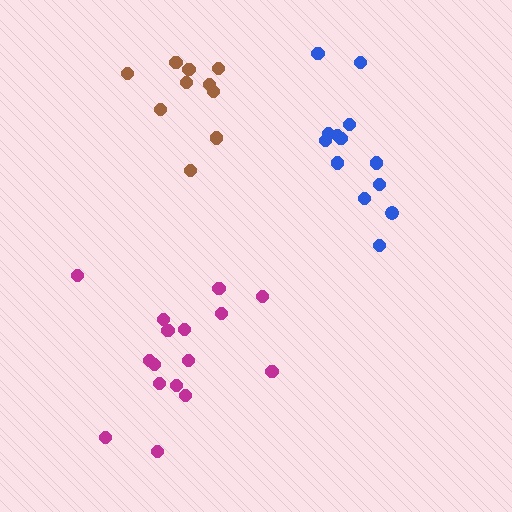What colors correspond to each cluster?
The clusters are colored: brown, blue, magenta.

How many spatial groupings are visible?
There are 3 spatial groupings.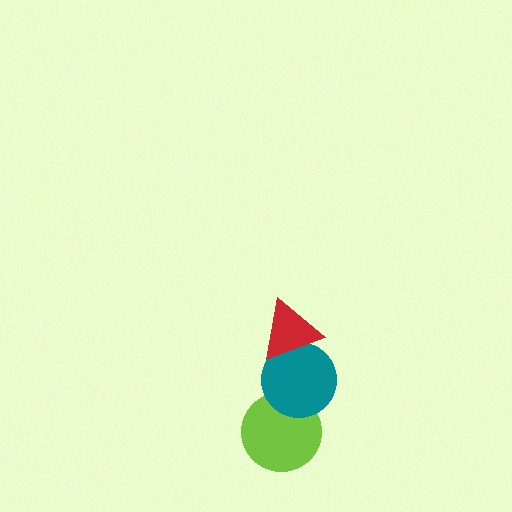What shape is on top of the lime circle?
The teal circle is on top of the lime circle.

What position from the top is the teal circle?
The teal circle is 2nd from the top.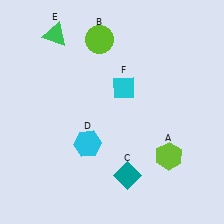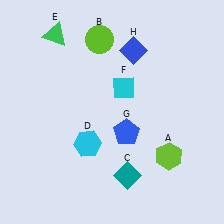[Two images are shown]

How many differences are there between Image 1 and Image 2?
There are 2 differences between the two images.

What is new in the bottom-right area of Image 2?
A blue pentagon (G) was added in the bottom-right area of Image 2.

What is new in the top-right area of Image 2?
A blue diamond (H) was added in the top-right area of Image 2.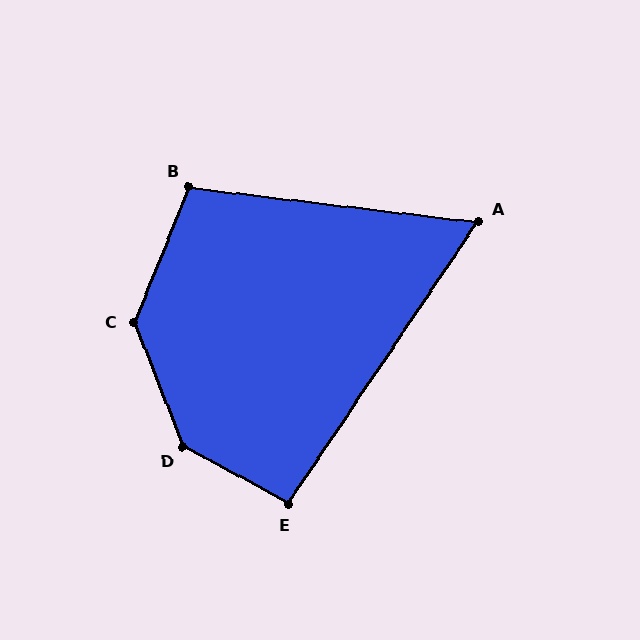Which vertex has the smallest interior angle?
A, at approximately 63 degrees.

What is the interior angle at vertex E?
Approximately 95 degrees (obtuse).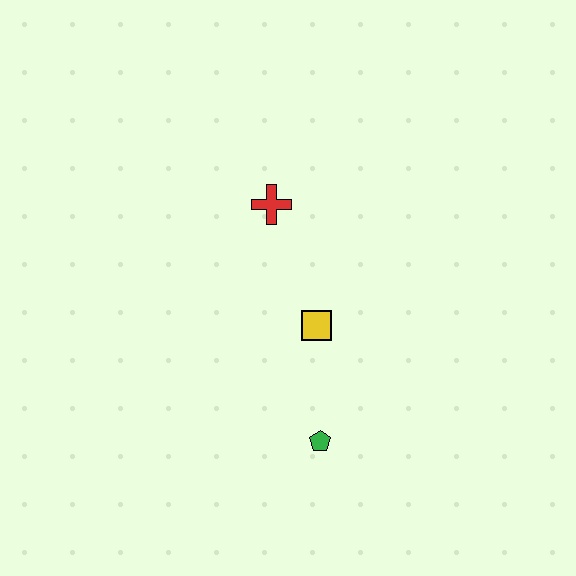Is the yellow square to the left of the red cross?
No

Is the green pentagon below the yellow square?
Yes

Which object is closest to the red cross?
The yellow square is closest to the red cross.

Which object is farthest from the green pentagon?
The red cross is farthest from the green pentagon.